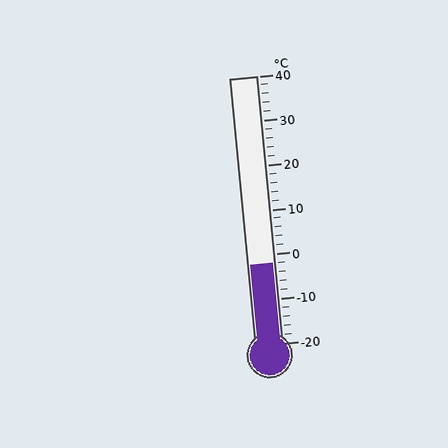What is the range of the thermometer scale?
The thermometer scale ranges from -20°C to 40°C.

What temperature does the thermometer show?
The thermometer shows approximately -2°C.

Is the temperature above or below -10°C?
The temperature is above -10°C.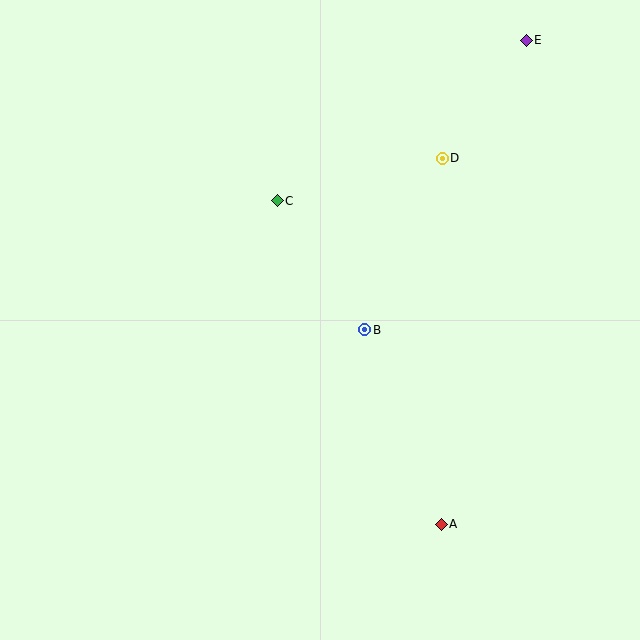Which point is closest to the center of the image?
Point B at (365, 330) is closest to the center.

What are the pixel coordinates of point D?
Point D is at (442, 158).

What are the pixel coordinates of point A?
Point A is at (441, 525).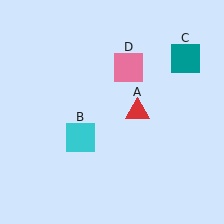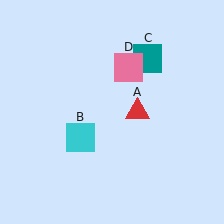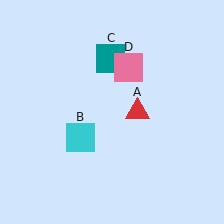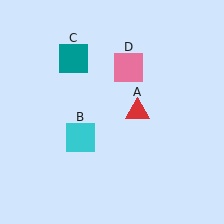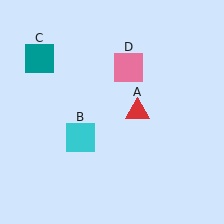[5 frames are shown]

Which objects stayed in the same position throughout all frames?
Red triangle (object A) and cyan square (object B) and pink square (object D) remained stationary.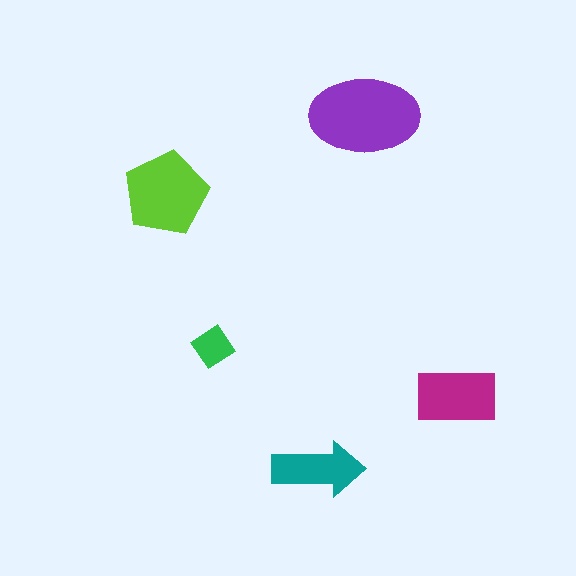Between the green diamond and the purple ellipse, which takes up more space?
The purple ellipse.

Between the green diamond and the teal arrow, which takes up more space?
The teal arrow.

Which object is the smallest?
The green diamond.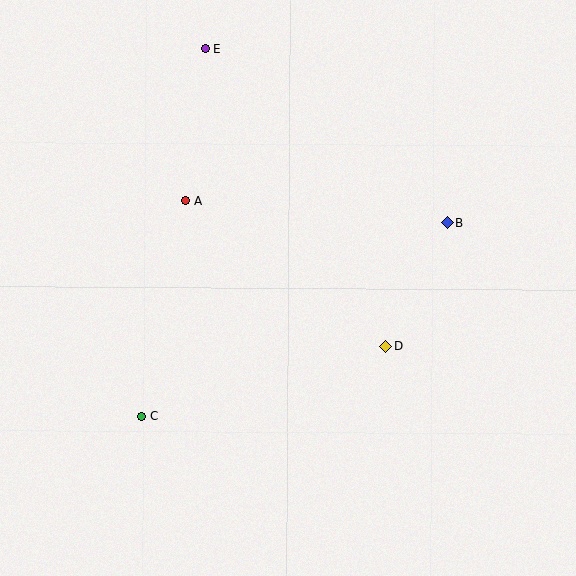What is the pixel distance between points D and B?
The distance between D and B is 138 pixels.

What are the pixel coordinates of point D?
Point D is at (385, 346).